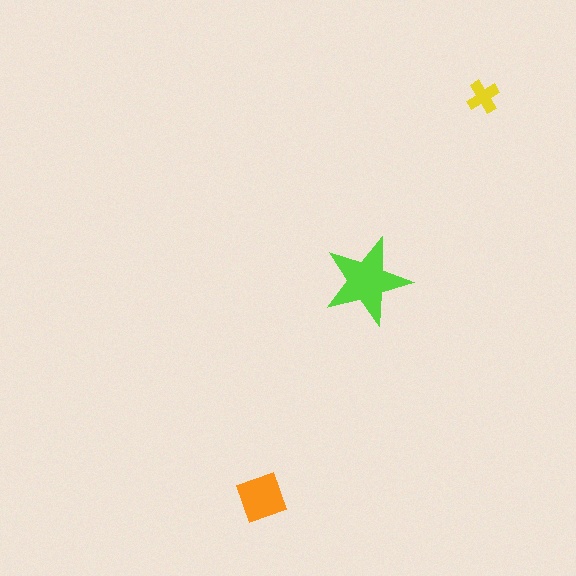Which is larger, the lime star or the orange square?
The lime star.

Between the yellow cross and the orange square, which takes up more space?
The orange square.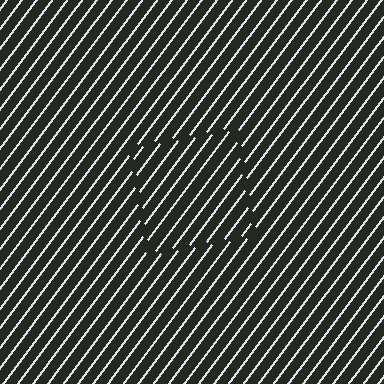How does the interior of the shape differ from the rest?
The interior of the shape contains the same grating, shifted by half a period — the contour is defined by the phase discontinuity where line-ends from the inner and outer gratings abut.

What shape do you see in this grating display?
An illusory square. The interior of the shape contains the same grating, shifted by half a period — the contour is defined by the phase discontinuity where line-ends from the inner and outer gratings abut.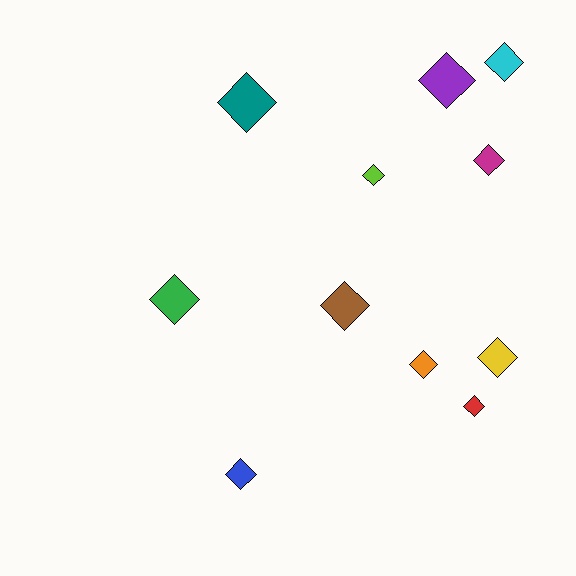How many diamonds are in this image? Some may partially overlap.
There are 11 diamonds.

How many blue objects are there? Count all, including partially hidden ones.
There is 1 blue object.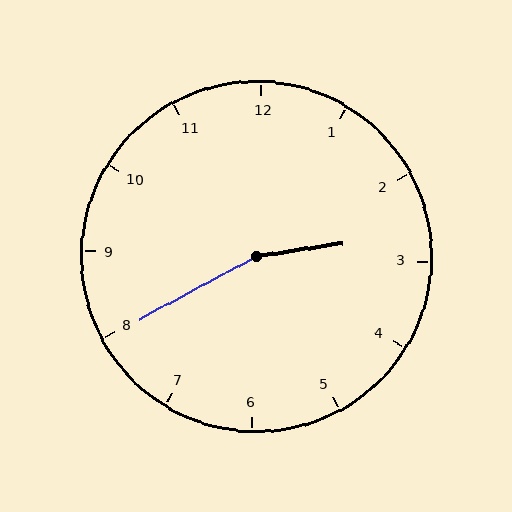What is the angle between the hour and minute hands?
Approximately 160 degrees.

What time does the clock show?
2:40.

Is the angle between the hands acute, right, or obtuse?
It is obtuse.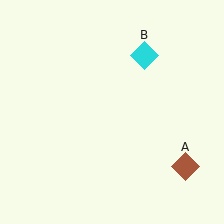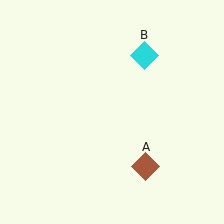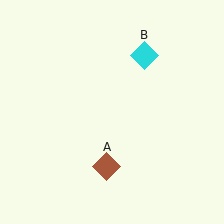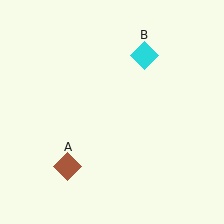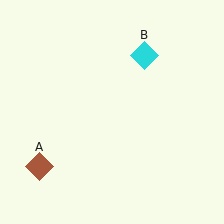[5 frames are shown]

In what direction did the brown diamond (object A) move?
The brown diamond (object A) moved left.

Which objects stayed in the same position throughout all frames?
Cyan diamond (object B) remained stationary.